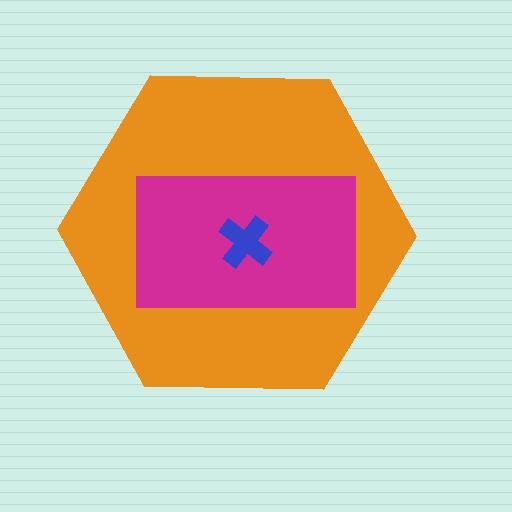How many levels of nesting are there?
3.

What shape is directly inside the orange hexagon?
The magenta rectangle.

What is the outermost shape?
The orange hexagon.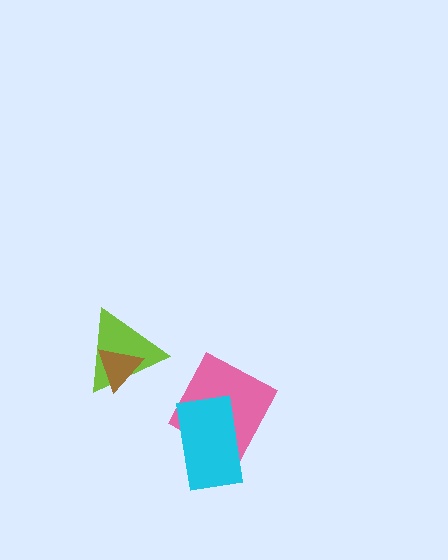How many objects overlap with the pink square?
1 object overlaps with the pink square.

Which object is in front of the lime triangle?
The brown triangle is in front of the lime triangle.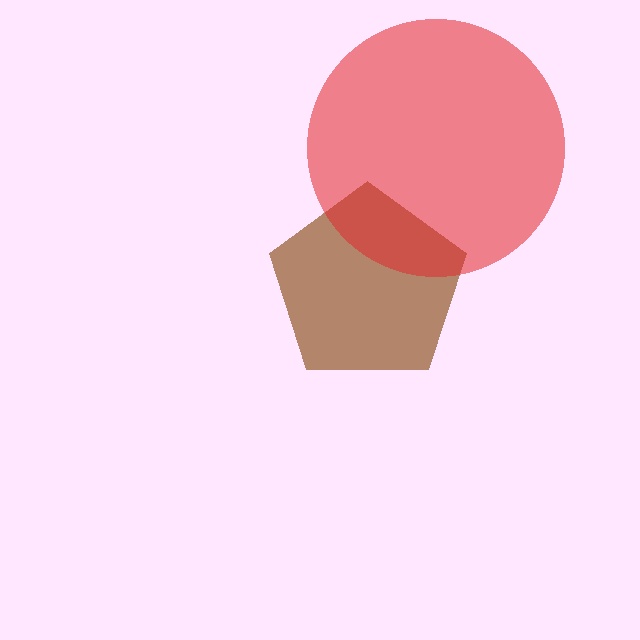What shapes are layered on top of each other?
The layered shapes are: a brown pentagon, a red circle.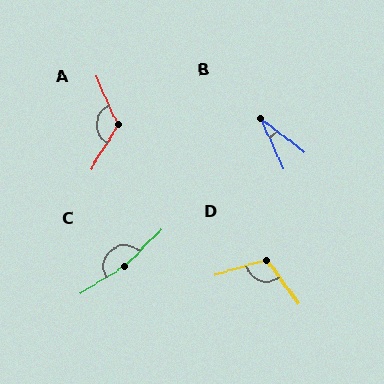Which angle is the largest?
C, at approximately 167 degrees.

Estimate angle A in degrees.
Approximately 124 degrees.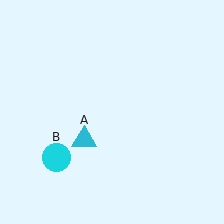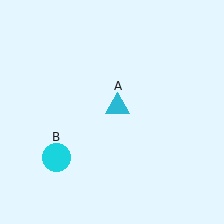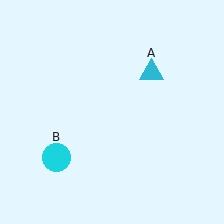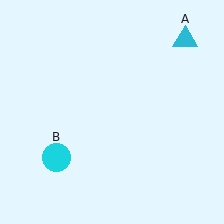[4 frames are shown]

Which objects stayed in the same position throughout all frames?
Cyan circle (object B) remained stationary.